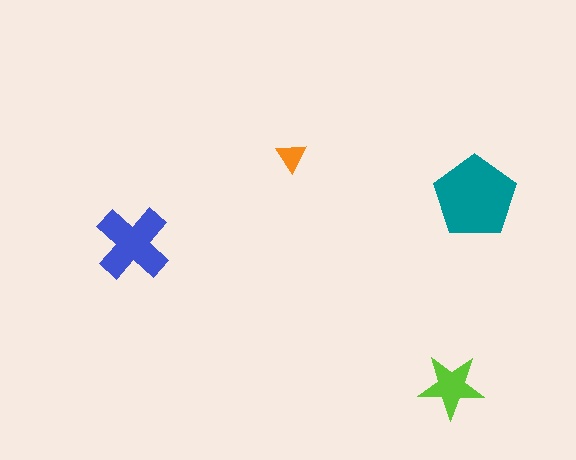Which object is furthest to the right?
The teal pentagon is rightmost.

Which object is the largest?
The teal pentagon.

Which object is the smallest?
The orange triangle.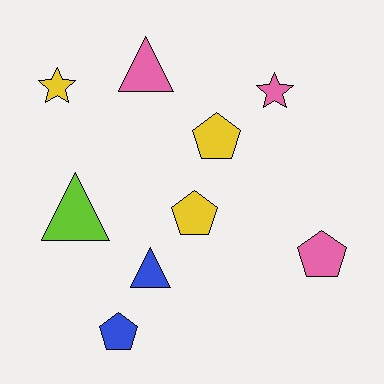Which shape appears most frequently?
Pentagon, with 4 objects.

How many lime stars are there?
There are no lime stars.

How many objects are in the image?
There are 9 objects.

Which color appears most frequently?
Yellow, with 3 objects.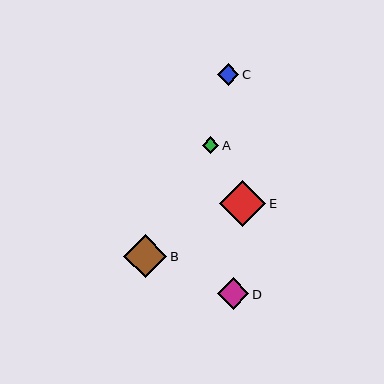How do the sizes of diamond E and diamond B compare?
Diamond E and diamond B are approximately the same size.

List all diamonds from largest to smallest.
From largest to smallest: E, B, D, C, A.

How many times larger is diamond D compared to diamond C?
Diamond D is approximately 1.4 times the size of diamond C.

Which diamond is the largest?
Diamond E is the largest with a size of approximately 46 pixels.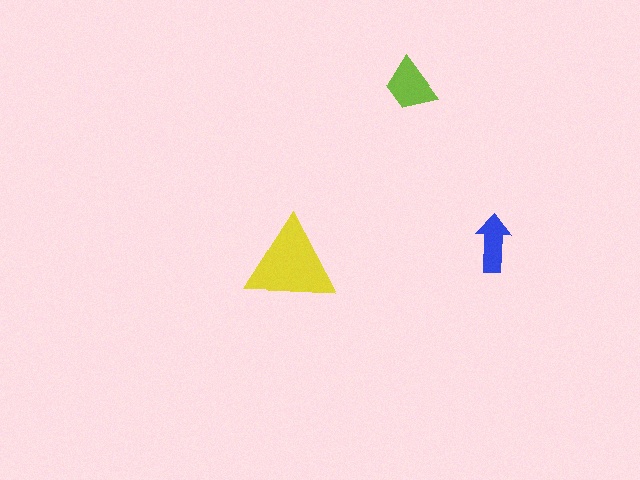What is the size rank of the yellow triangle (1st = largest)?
1st.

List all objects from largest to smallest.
The yellow triangle, the lime trapezoid, the blue arrow.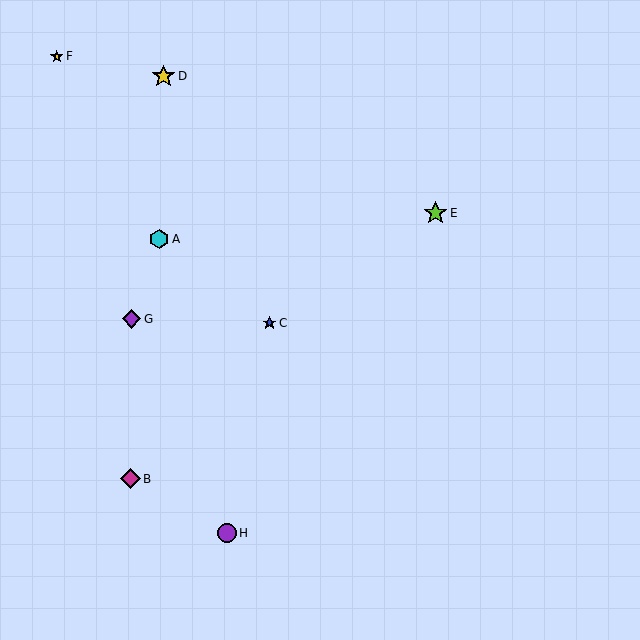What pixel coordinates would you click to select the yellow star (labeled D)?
Click at (164, 76) to select the yellow star D.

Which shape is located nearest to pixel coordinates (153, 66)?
The yellow star (labeled D) at (164, 76) is nearest to that location.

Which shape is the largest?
The lime star (labeled E) is the largest.